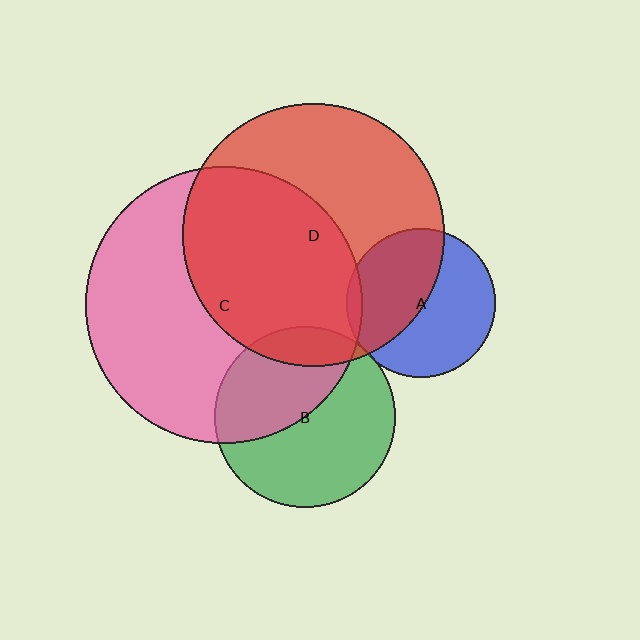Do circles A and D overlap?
Yes.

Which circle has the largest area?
Circle C (pink).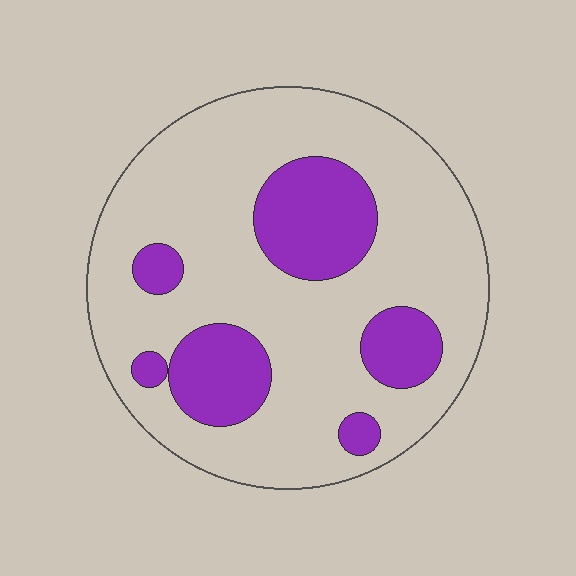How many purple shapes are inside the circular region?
6.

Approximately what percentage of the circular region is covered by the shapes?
Approximately 25%.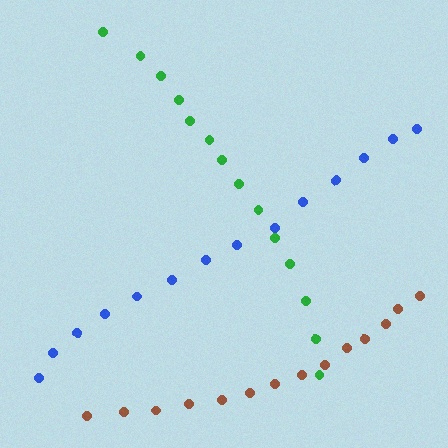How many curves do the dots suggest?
There are 3 distinct paths.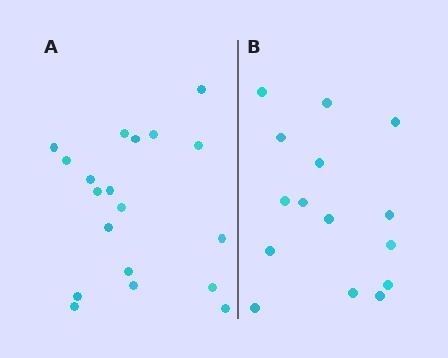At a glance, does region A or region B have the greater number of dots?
Region A (the left region) has more dots.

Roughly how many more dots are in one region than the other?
Region A has about 4 more dots than region B.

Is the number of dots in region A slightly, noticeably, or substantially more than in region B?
Region A has noticeably more, but not dramatically so. The ratio is roughly 1.3 to 1.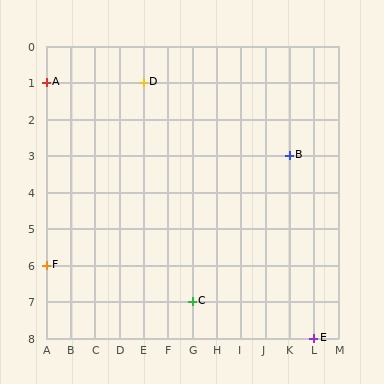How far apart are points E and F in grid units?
Points E and F are 11 columns and 2 rows apart (about 11.2 grid units diagonally).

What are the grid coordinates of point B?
Point B is at grid coordinates (K, 3).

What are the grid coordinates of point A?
Point A is at grid coordinates (A, 1).